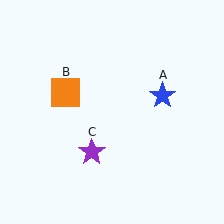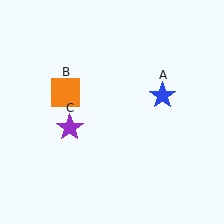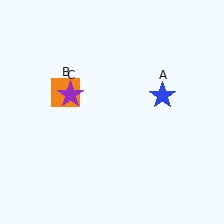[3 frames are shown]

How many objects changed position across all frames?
1 object changed position: purple star (object C).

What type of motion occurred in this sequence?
The purple star (object C) rotated clockwise around the center of the scene.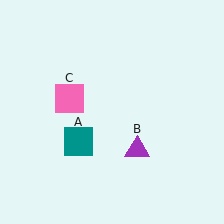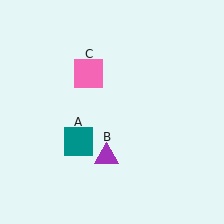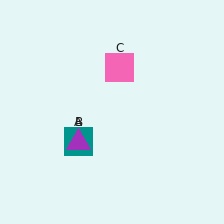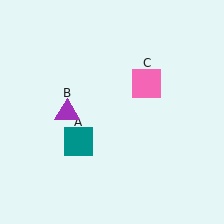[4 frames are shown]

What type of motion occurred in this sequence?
The purple triangle (object B), pink square (object C) rotated clockwise around the center of the scene.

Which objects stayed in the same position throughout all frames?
Teal square (object A) remained stationary.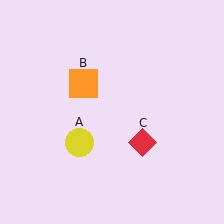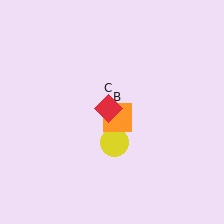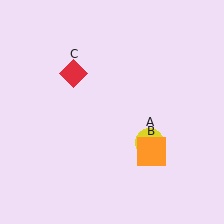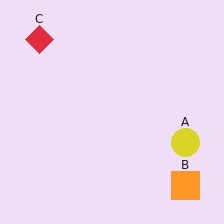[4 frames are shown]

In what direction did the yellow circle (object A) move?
The yellow circle (object A) moved right.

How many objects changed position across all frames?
3 objects changed position: yellow circle (object A), orange square (object B), red diamond (object C).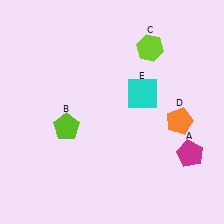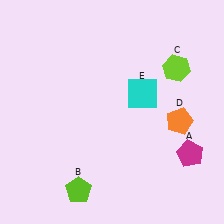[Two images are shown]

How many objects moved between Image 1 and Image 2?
2 objects moved between the two images.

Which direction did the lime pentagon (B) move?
The lime pentagon (B) moved down.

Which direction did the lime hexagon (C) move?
The lime hexagon (C) moved right.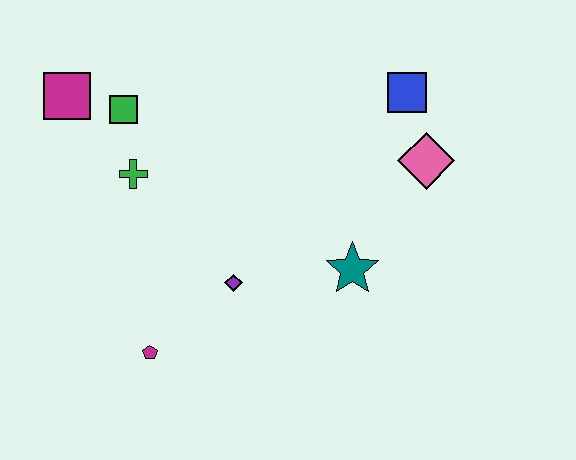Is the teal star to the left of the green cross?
No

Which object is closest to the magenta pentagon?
The purple diamond is closest to the magenta pentagon.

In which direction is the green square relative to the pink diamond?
The green square is to the left of the pink diamond.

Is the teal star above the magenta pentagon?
Yes